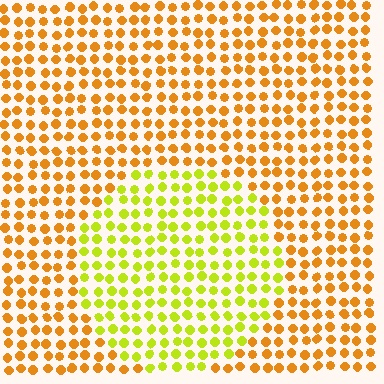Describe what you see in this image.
The image is filled with small orange elements in a uniform arrangement. A circle-shaped region is visible where the elements are tinted to a slightly different hue, forming a subtle color boundary.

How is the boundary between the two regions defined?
The boundary is defined purely by a slight shift in hue (about 40 degrees). Spacing, size, and orientation are identical on both sides.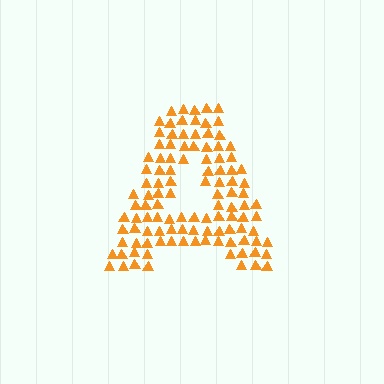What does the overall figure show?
The overall figure shows the letter A.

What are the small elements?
The small elements are triangles.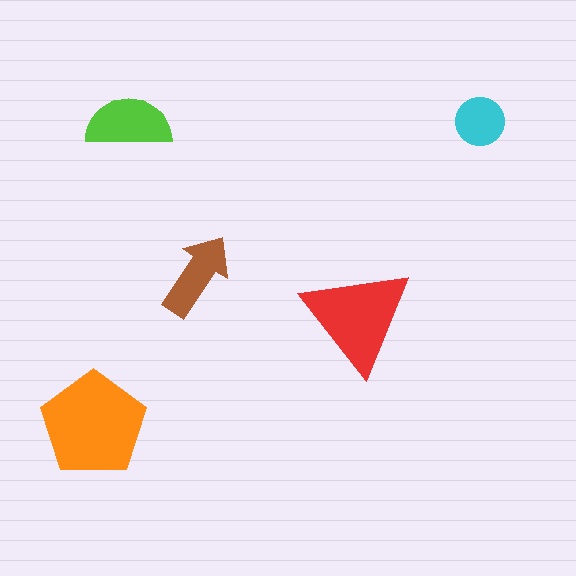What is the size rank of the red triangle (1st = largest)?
2nd.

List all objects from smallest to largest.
The cyan circle, the brown arrow, the lime semicircle, the red triangle, the orange pentagon.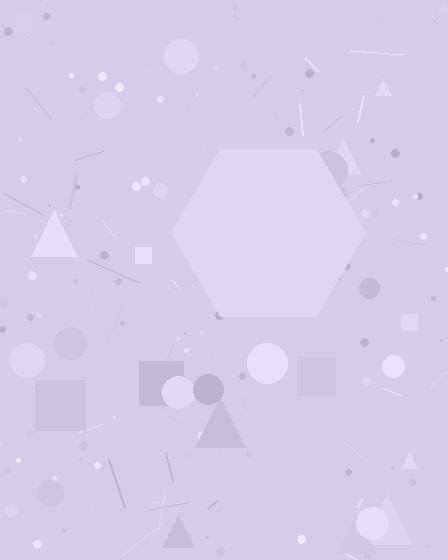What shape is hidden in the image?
A hexagon is hidden in the image.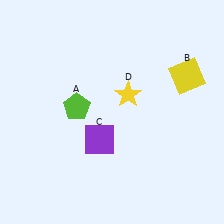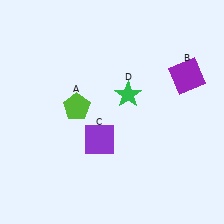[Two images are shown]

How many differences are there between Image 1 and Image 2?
There are 2 differences between the two images.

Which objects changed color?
B changed from yellow to purple. D changed from yellow to green.